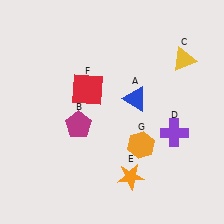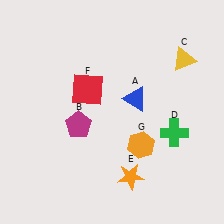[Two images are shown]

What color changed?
The cross (D) changed from purple in Image 1 to green in Image 2.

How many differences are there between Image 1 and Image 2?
There is 1 difference between the two images.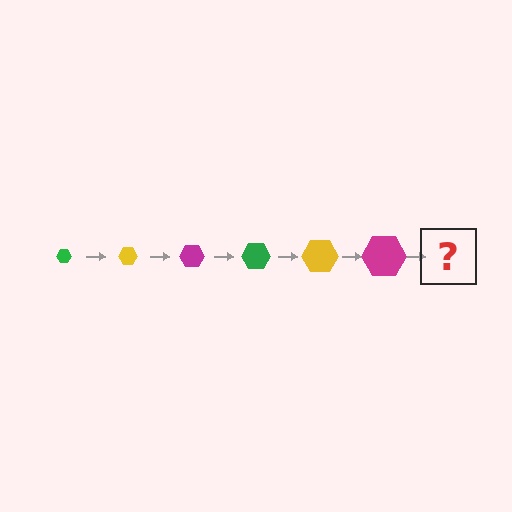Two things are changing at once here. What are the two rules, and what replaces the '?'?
The two rules are that the hexagon grows larger each step and the color cycles through green, yellow, and magenta. The '?' should be a green hexagon, larger than the previous one.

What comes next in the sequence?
The next element should be a green hexagon, larger than the previous one.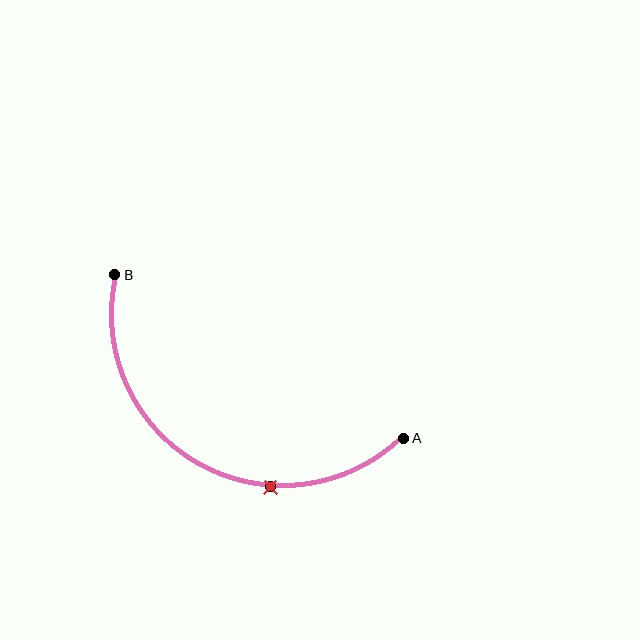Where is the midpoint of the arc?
The arc midpoint is the point on the curve farthest from the straight line joining A and B. It sits below that line.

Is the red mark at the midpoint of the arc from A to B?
No. The red mark lies on the arc but is closer to endpoint A. The arc midpoint would be at the point on the curve equidistant along the arc from both A and B.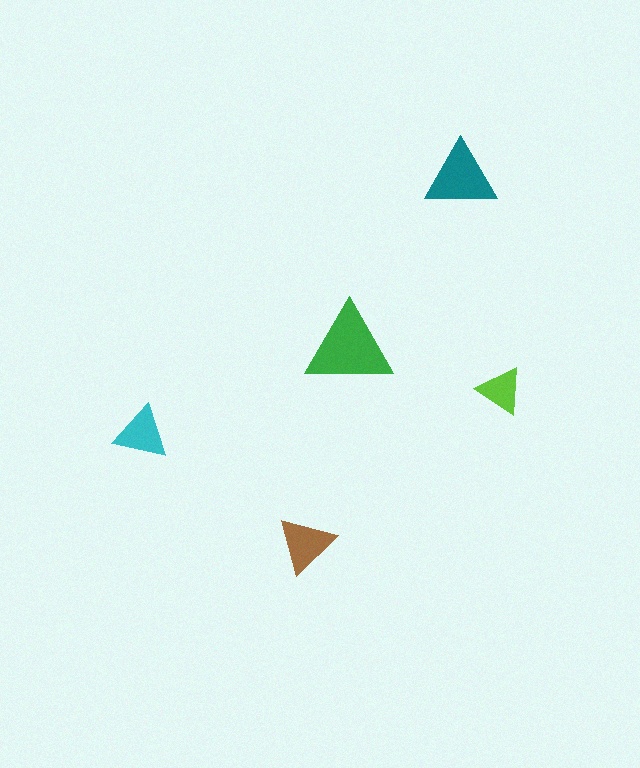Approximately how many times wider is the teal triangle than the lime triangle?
About 1.5 times wider.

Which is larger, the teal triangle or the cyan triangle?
The teal one.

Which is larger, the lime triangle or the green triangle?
The green one.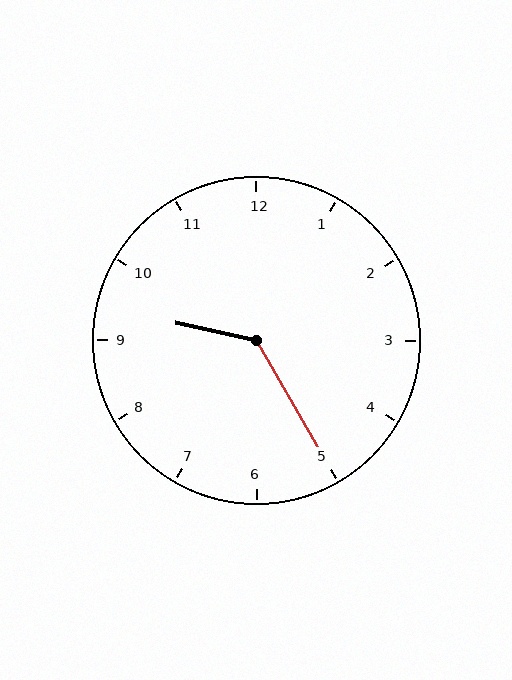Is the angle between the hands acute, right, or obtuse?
It is obtuse.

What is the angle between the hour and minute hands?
Approximately 132 degrees.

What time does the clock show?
9:25.